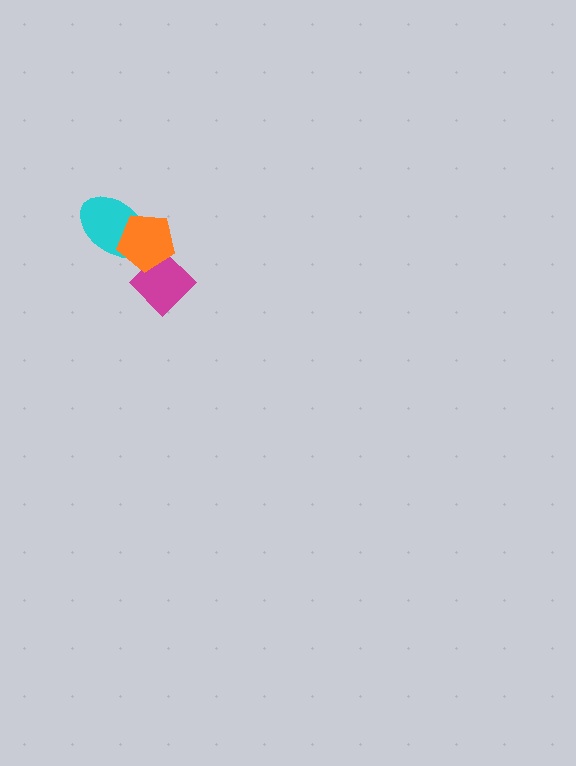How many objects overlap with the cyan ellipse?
1 object overlaps with the cyan ellipse.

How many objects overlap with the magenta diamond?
1 object overlaps with the magenta diamond.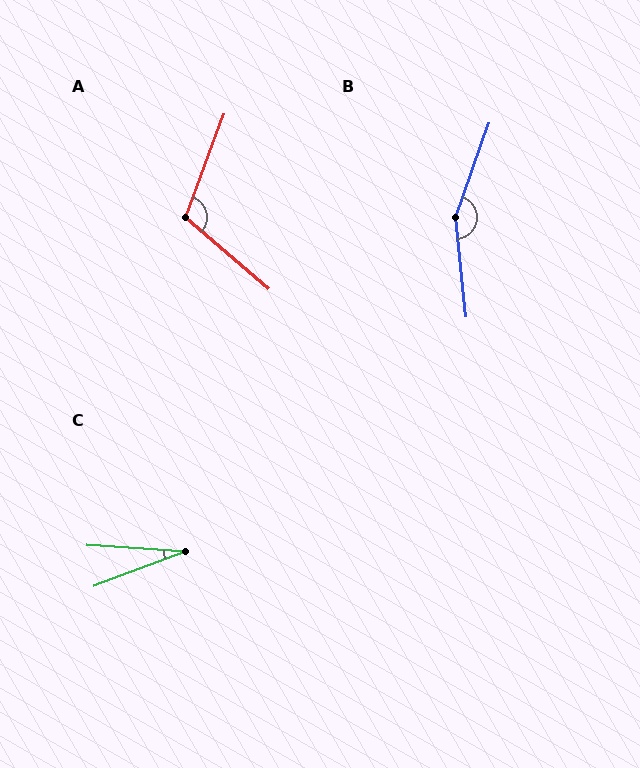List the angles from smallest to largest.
C (25°), A (110°), B (154°).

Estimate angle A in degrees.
Approximately 110 degrees.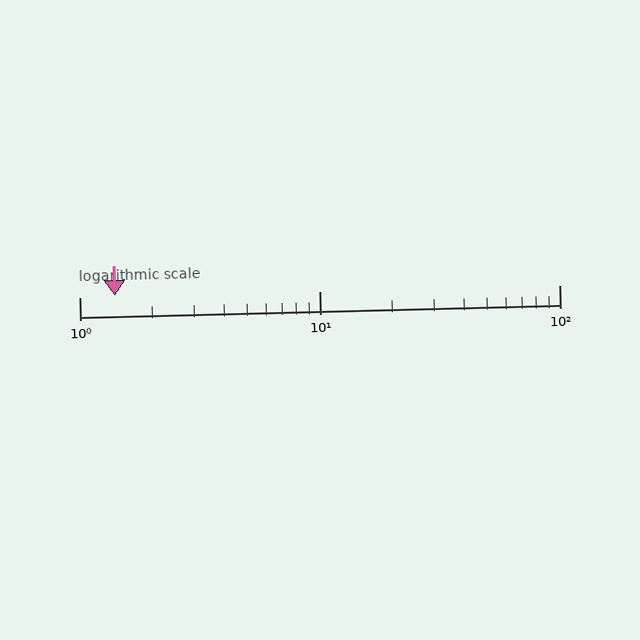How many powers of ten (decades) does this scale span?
The scale spans 2 decades, from 1 to 100.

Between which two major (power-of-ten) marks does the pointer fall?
The pointer is between 1 and 10.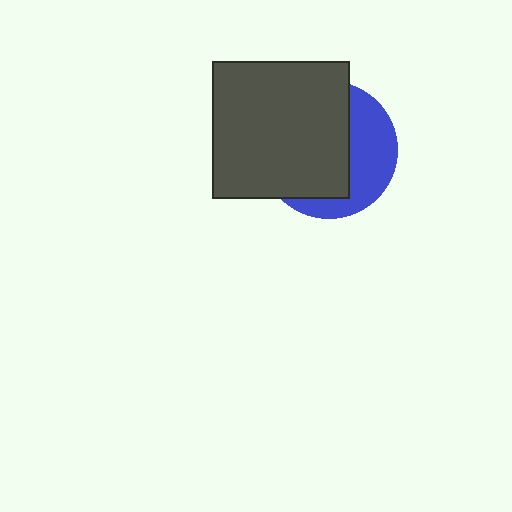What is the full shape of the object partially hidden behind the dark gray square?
The partially hidden object is a blue circle.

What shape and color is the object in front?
The object in front is a dark gray square.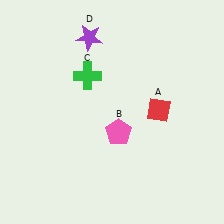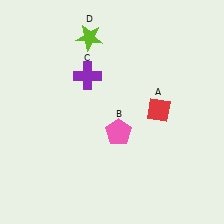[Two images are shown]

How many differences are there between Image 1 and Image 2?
There are 2 differences between the two images.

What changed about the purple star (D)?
In Image 1, D is purple. In Image 2, it changed to lime.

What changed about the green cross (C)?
In Image 1, C is green. In Image 2, it changed to purple.